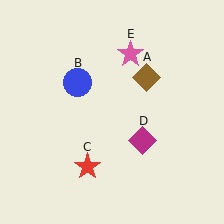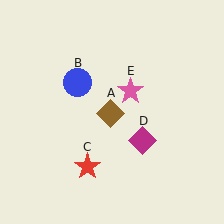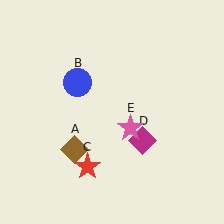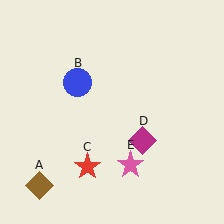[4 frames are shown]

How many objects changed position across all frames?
2 objects changed position: brown diamond (object A), pink star (object E).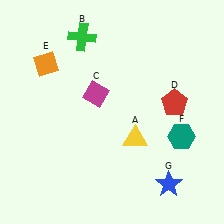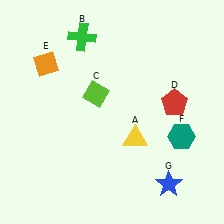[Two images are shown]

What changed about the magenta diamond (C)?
In Image 1, C is magenta. In Image 2, it changed to lime.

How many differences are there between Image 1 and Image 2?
There is 1 difference between the two images.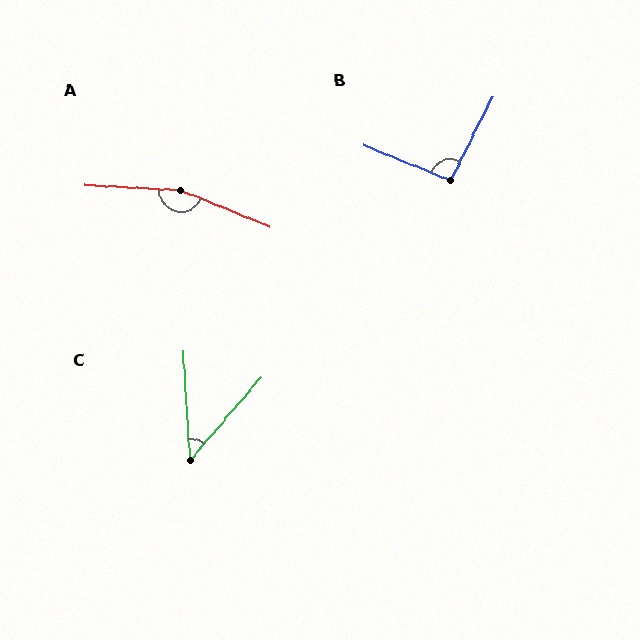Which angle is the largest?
A, at approximately 161 degrees.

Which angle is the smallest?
C, at approximately 44 degrees.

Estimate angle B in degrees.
Approximately 95 degrees.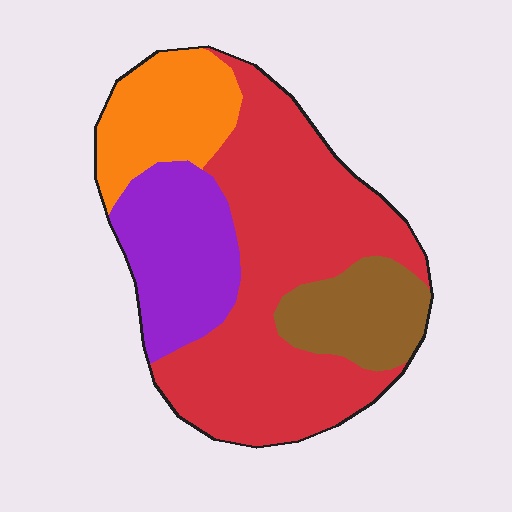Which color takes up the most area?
Red, at roughly 50%.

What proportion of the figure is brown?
Brown covers 14% of the figure.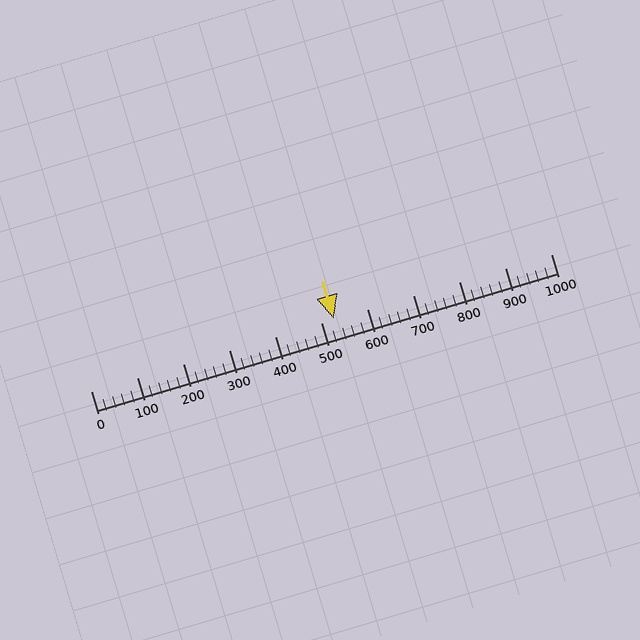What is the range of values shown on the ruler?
The ruler shows values from 0 to 1000.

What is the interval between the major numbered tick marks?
The major tick marks are spaced 100 units apart.